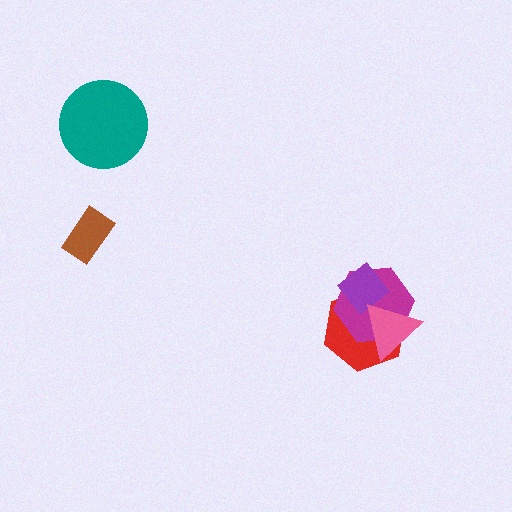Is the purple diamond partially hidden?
Yes, it is partially covered by another shape.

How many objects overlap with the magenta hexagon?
3 objects overlap with the magenta hexagon.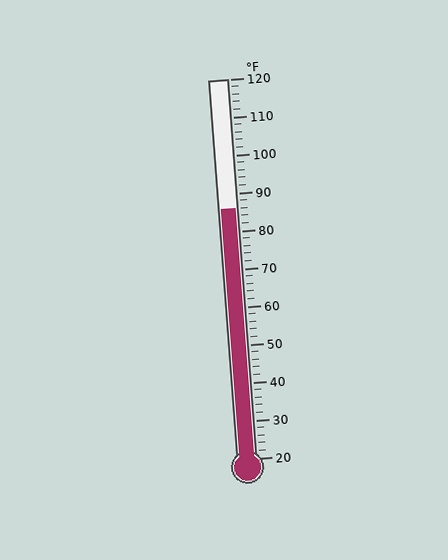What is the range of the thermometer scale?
The thermometer scale ranges from 20°F to 120°F.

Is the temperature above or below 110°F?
The temperature is below 110°F.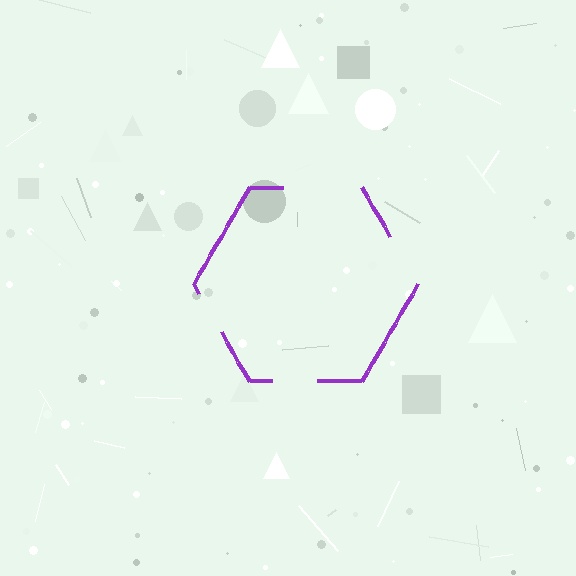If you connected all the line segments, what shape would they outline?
They would outline a hexagon.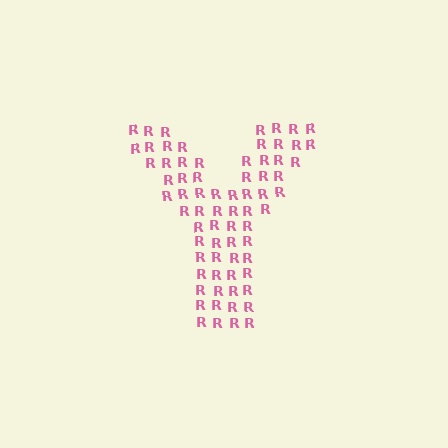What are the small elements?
The small elements are letter R's.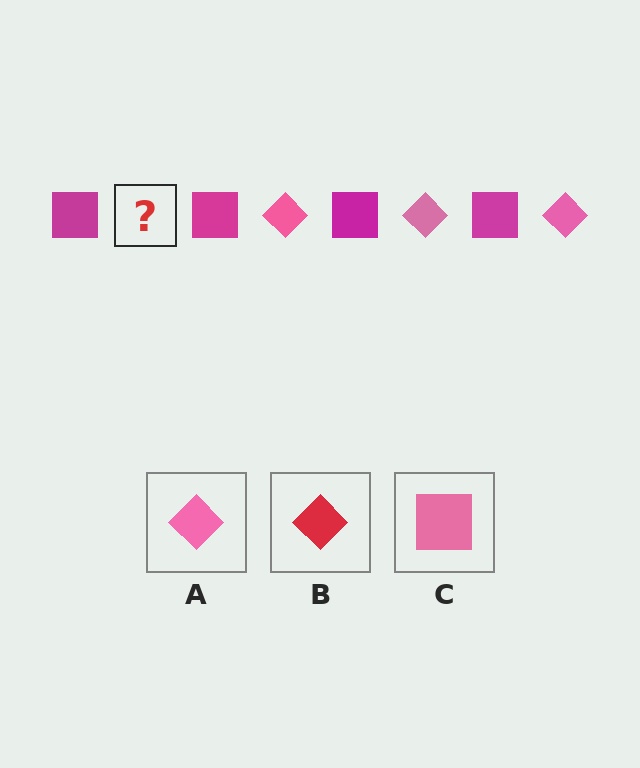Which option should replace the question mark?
Option A.